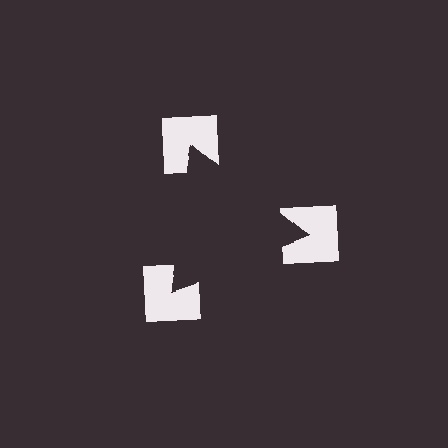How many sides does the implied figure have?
3 sides.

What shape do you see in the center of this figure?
An illusory triangle — its edges are inferred from the aligned wedge cuts in the notched squares, not physically drawn.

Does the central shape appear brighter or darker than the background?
It typically appears slightly darker than the background, even though no actual brightness change is drawn.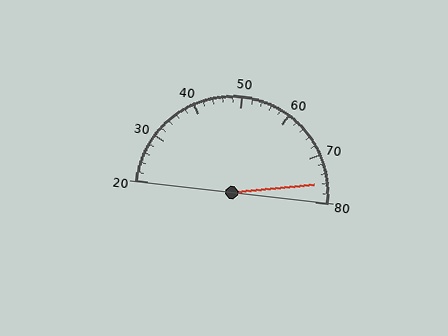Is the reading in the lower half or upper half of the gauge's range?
The reading is in the upper half of the range (20 to 80).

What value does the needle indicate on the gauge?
The needle indicates approximately 76.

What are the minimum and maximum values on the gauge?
The gauge ranges from 20 to 80.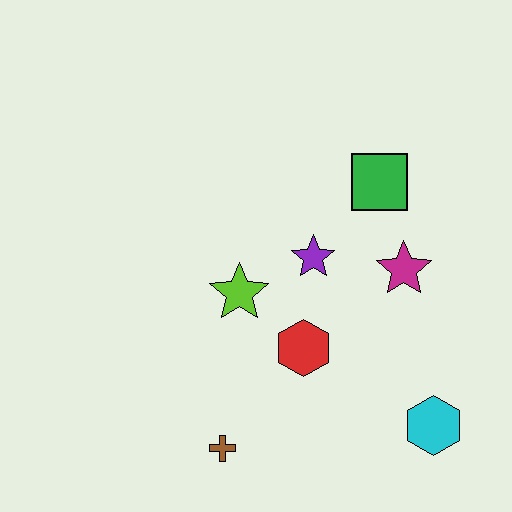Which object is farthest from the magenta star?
The brown cross is farthest from the magenta star.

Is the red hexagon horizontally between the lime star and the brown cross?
No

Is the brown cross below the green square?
Yes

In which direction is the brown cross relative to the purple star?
The brown cross is below the purple star.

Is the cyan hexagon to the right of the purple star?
Yes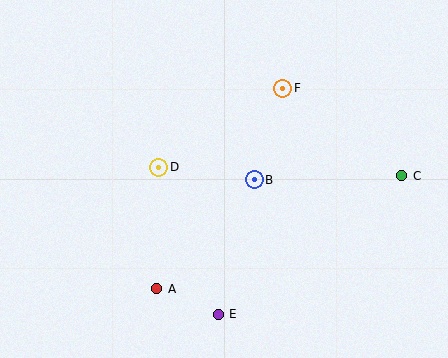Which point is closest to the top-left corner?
Point D is closest to the top-left corner.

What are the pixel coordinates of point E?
Point E is at (218, 314).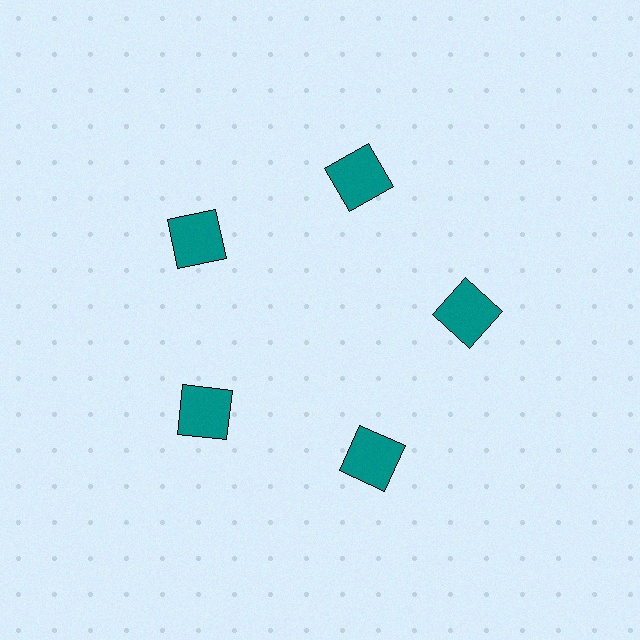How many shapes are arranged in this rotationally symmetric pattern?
There are 5 shapes, arranged in 5 groups of 1.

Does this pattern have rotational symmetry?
Yes, this pattern has 5-fold rotational symmetry. It looks the same after rotating 72 degrees around the center.